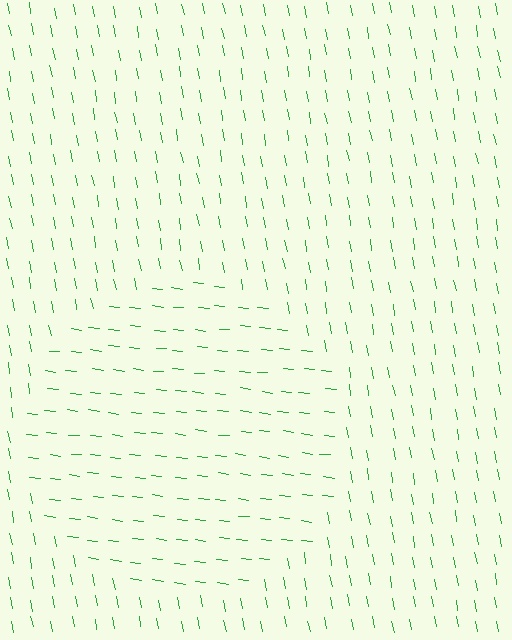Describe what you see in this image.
The image is filled with small green line segments. A circle region in the image has lines oriented differently from the surrounding lines, creating a visible texture boundary.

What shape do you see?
I see a circle.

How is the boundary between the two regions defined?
The boundary is defined purely by a change in line orientation (approximately 73 degrees difference). All lines are the same color and thickness.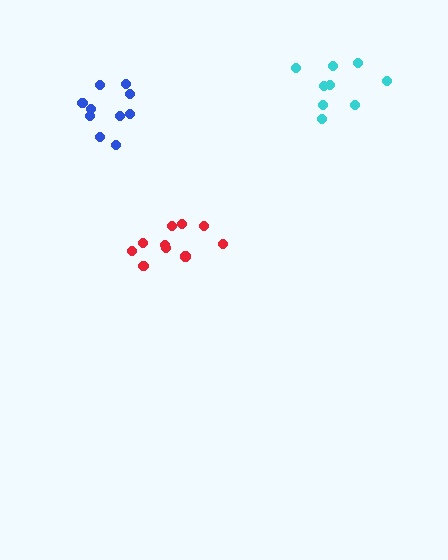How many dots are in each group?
Group 1: 10 dots, Group 2: 9 dots, Group 3: 10 dots (29 total).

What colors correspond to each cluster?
The clusters are colored: red, cyan, blue.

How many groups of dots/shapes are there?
There are 3 groups.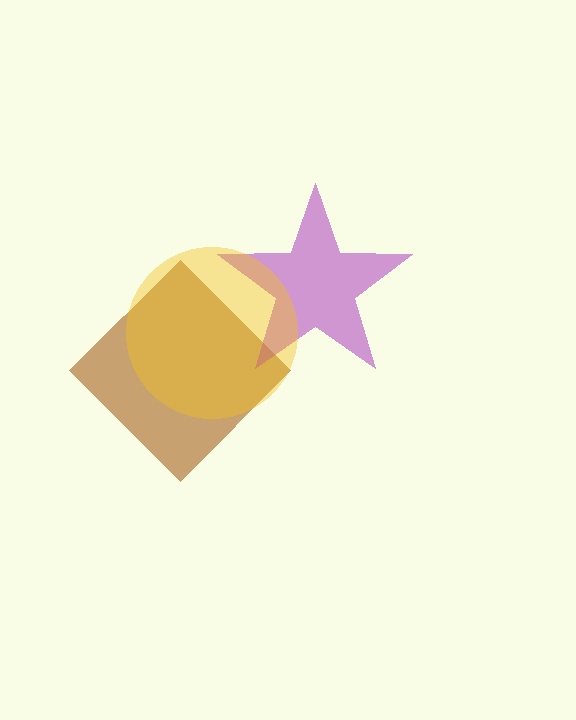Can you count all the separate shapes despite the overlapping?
Yes, there are 3 separate shapes.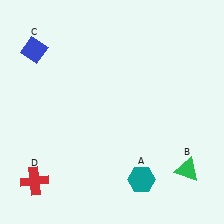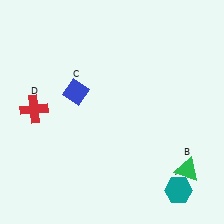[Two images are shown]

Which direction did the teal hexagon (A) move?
The teal hexagon (A) moved right.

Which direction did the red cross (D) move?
The red cross (D) moved up.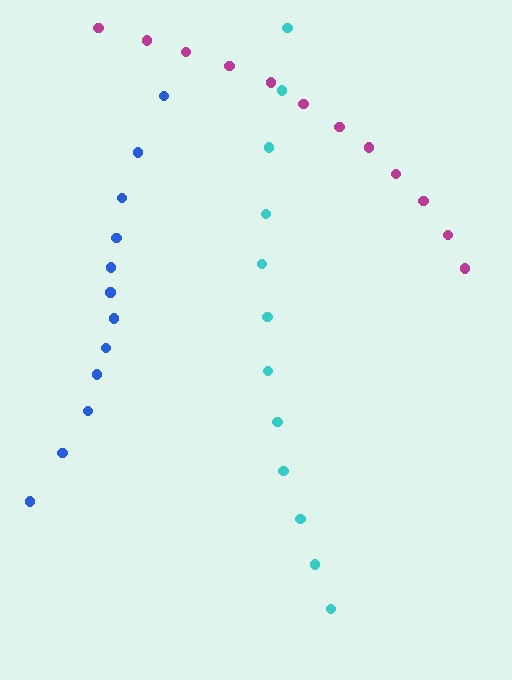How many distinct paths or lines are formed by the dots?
There are 3 distinct paths.